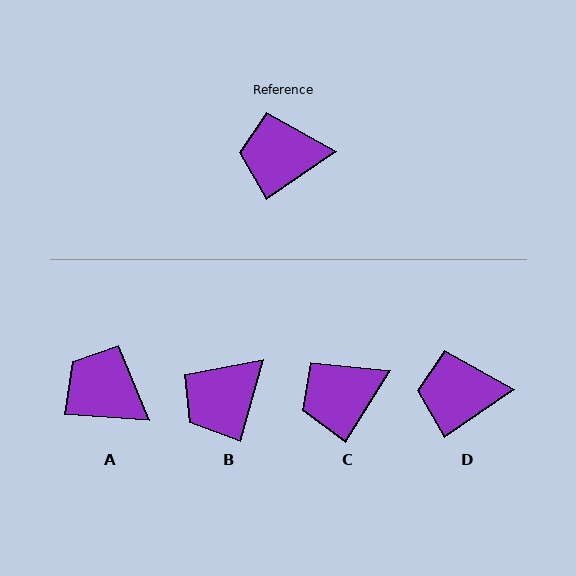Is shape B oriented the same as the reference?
No, it is off by about 40 degrees.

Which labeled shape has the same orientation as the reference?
D.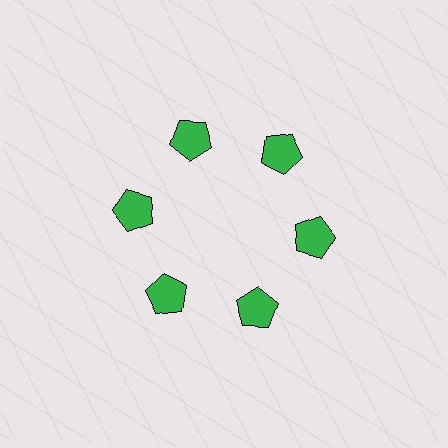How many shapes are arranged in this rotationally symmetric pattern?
There are 6 shapes, arranged in 6 groups of 1.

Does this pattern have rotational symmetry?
Yes, this pattern has 6-fold rotational symmetry. It looks the same after rotating 60 degrees around the center.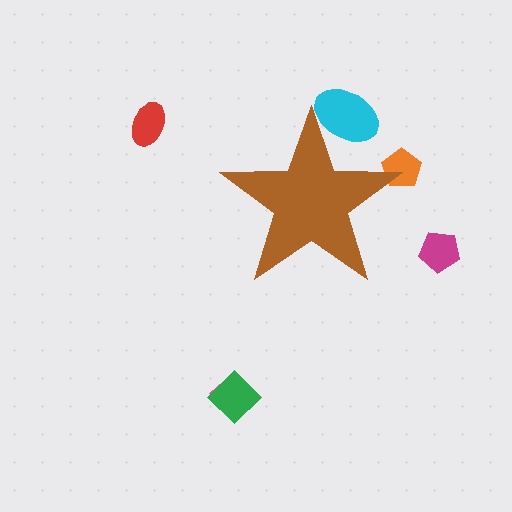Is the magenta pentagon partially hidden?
No, the magenta pentagon is fully visible.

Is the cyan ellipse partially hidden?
Yes, the cyan ellipse is partially hidden behind the brown star.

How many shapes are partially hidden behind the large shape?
2 shapes are partially hidden.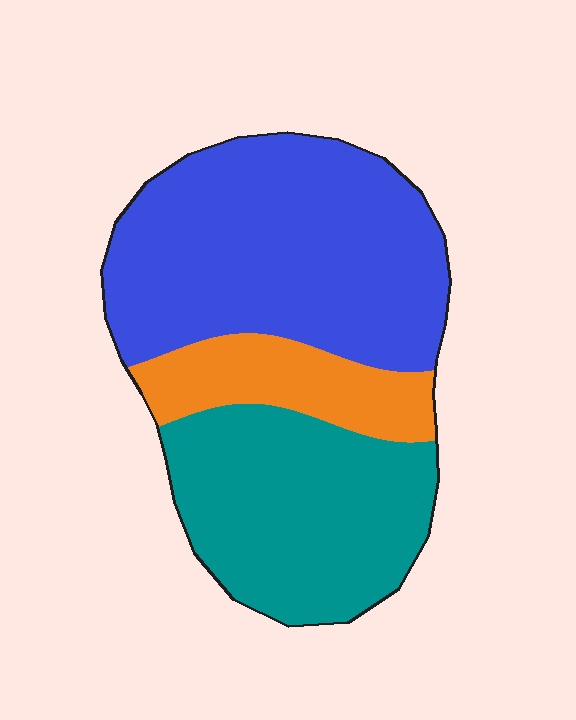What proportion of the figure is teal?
Teal takes up between a third and a half of the figure.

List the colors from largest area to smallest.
From largest to smallest: blue, teal, orange.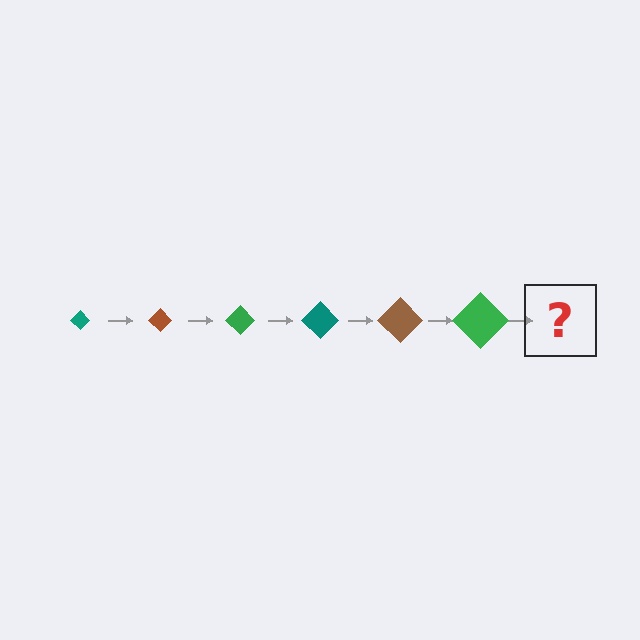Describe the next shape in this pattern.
It should be a teal diamond, larger than the previous one.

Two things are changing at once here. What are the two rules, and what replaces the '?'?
The two rules are that the diamond grows larger each step and the color cycles through teal, brown, and green. The '?' should be a teal diamond, larger than the previous one.